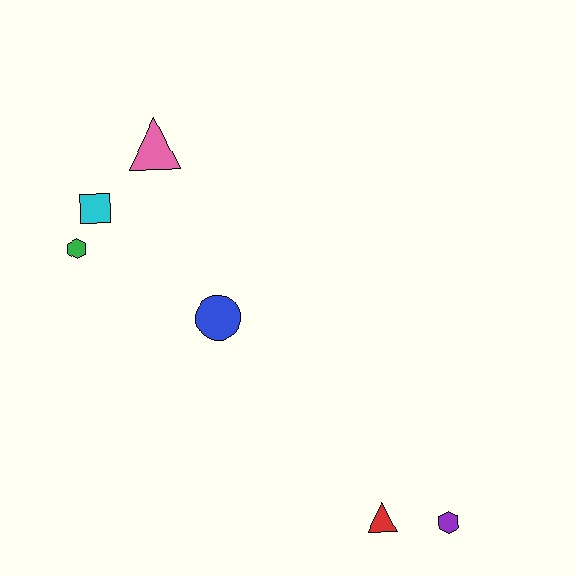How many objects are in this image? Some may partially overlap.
There are 6 objects.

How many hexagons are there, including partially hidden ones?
There are 2 hexagons.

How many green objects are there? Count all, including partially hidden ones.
There is 1 green object.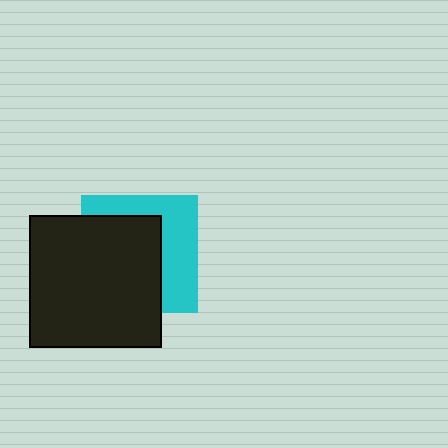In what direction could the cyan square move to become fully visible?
The cyan square could move right. That would shift it out from behind the black square entirely.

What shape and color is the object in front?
The object in front is a black square.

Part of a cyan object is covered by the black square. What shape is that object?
It is a square.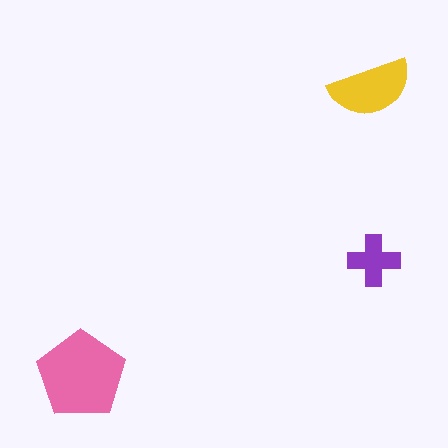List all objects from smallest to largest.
The purple cross, the yellow semicircle, the pink pentagon.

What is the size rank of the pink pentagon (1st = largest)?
1st.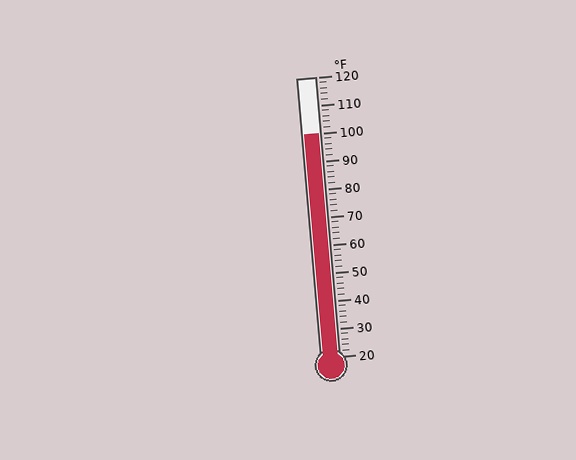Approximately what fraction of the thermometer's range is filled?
The thermometer is filled to approximately 80% of its range.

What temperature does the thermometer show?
The thermometer shows approximately 100°F.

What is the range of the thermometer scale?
The thermometer scale ranges from 20°F to 120°F.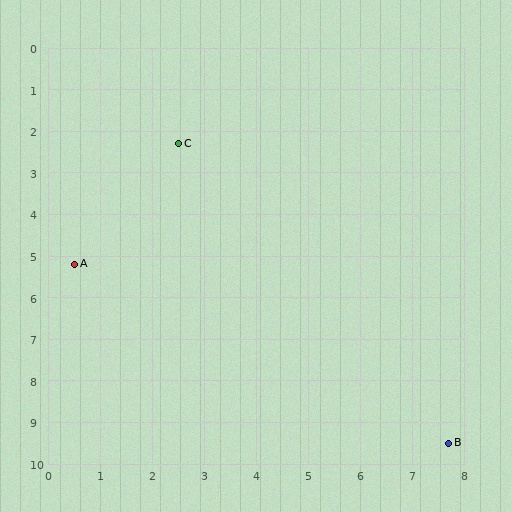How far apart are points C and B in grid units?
Points C and B are about 8.9 grid units apart.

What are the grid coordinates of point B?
Point B is at approximately (7.7, 9.5).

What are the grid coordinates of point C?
Point C is at approximately (2.5, 2.3).